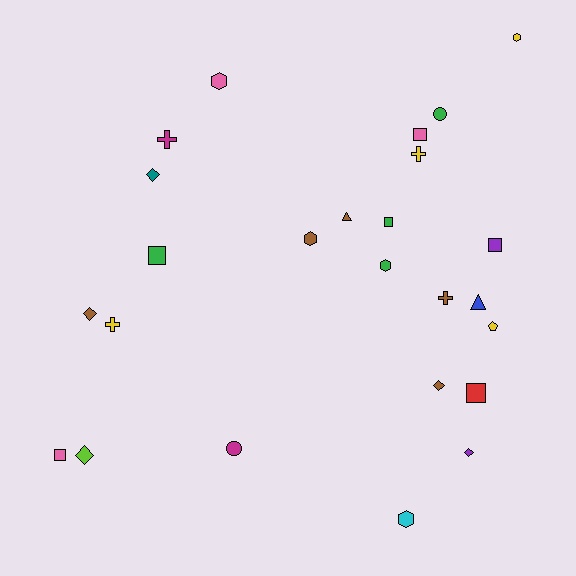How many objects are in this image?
There are 25 objects.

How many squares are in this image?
There are 6 squares.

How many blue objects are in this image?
There is 1 blue object.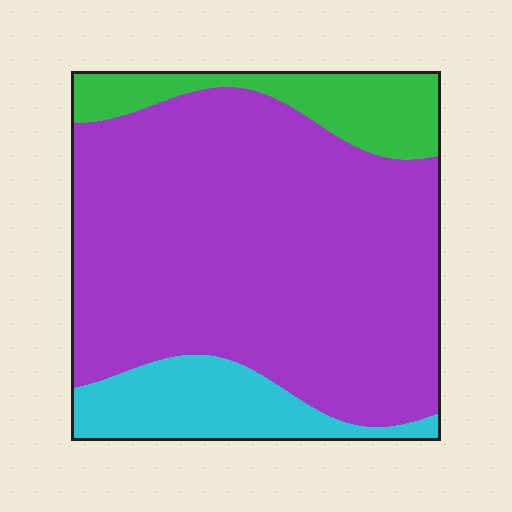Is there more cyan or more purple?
Purple.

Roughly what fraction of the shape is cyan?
Cyan takes up less than a quarter of the shape.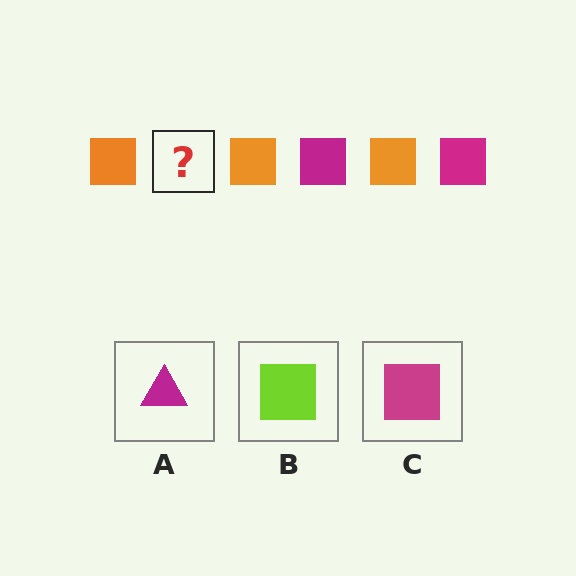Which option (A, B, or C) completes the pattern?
C.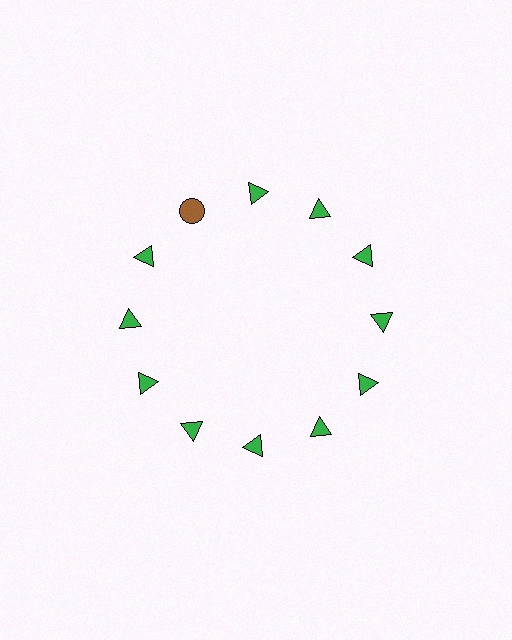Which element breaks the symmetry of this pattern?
The brown circle at roughly the 11 o'clock position breaks the symmetry. All other shapes are green triangles.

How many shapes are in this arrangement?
There are 12 shapes arranged in a ring pattern.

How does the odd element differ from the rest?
It differs in both color (brown instead of green) and shape (circle instead of triangle).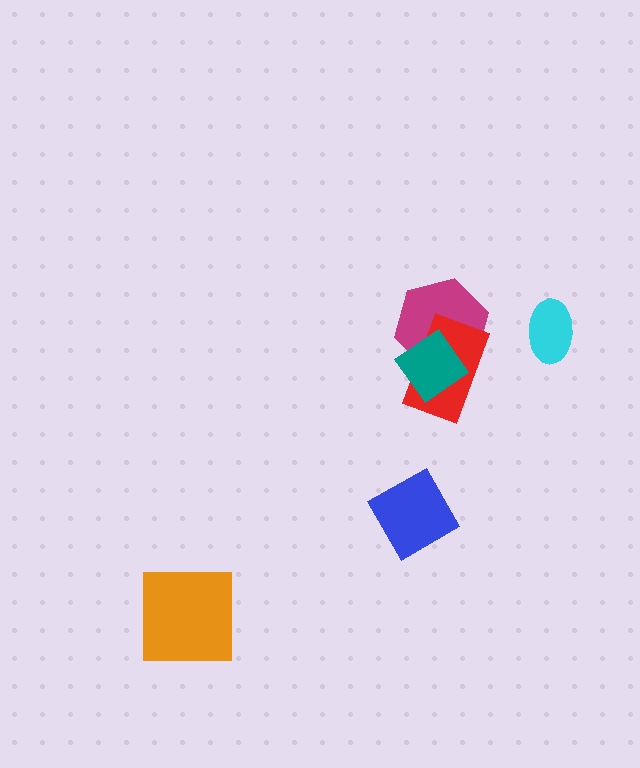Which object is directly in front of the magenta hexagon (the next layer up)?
The red rectangle is directly in front of the magenta hexagon.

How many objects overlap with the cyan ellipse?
0 objects overlap with the cyan ellipse.